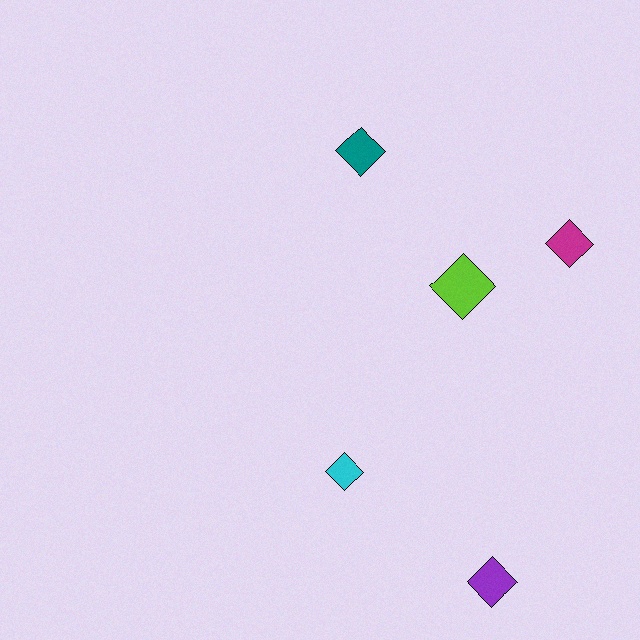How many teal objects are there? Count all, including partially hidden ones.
There is 1 teal object.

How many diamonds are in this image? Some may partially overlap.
There are 5 diamonds.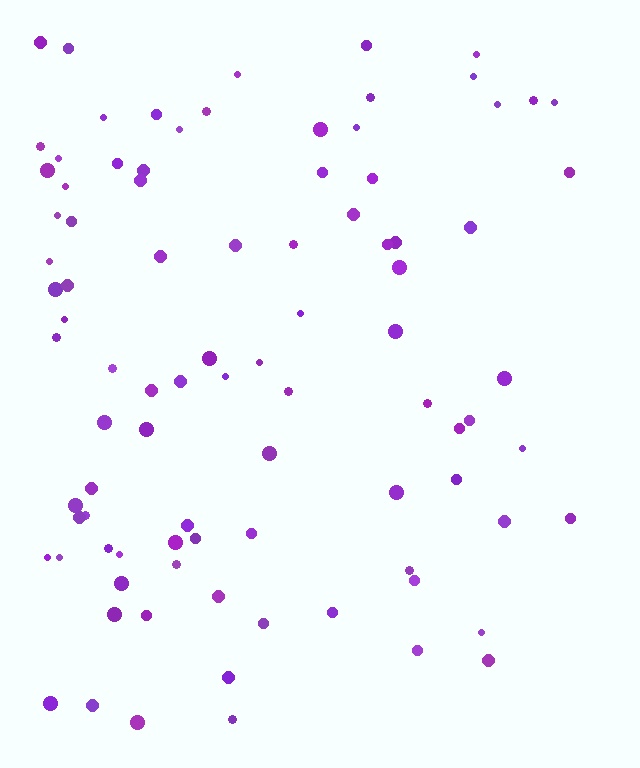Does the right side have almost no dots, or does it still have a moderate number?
Still a moderate number, just noticeably fewer than the left.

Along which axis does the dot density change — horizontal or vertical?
Horizontal.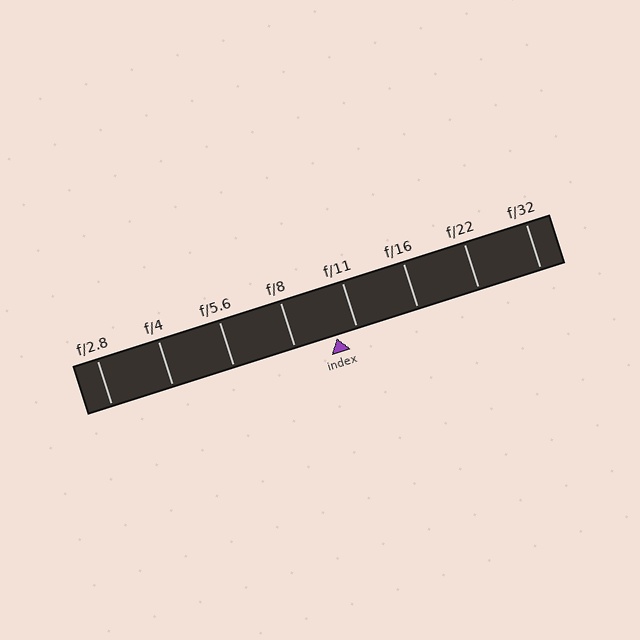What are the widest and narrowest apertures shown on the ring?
The widest aperture shown is f/2.8 and the narrowest is f/32.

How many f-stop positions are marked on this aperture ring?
There are 8 f-stop positions marked.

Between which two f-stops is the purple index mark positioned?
The index mark is between f/8 and f/11.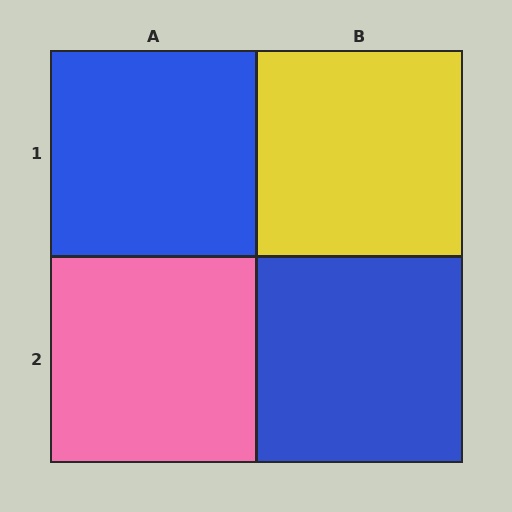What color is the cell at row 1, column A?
Blue.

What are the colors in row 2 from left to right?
Pink, blue.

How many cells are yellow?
1 cell is yellow.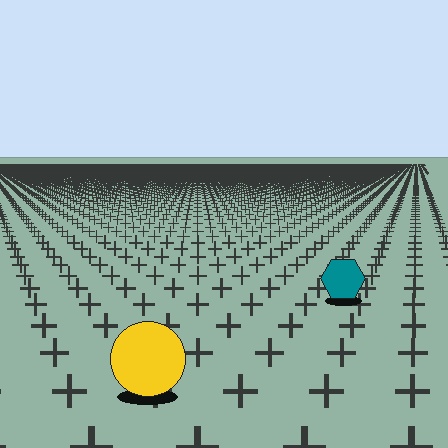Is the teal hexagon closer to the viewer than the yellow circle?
No. The yellow circle is closer — you can tell from the texture gradient: the ground texture is coarser near it.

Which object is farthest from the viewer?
The teal hexagon is farthest from the viewer. It appears smaller and the ground texture around it is denser.